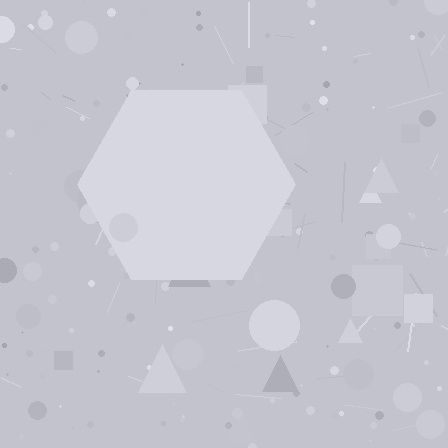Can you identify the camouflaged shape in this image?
The camouflaged shape is a hexagon.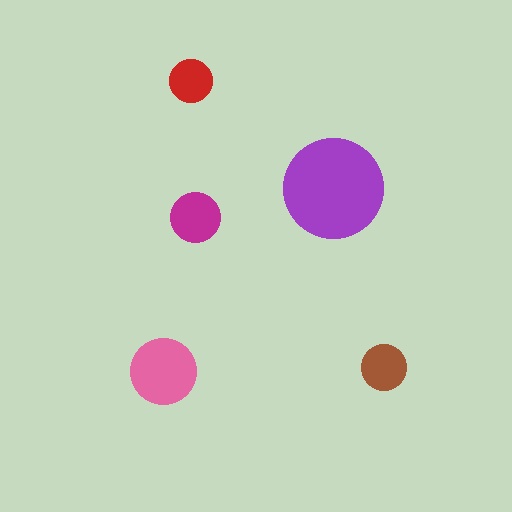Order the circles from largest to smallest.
the purple one, the pink one, the magenta one, the brown one, the red one.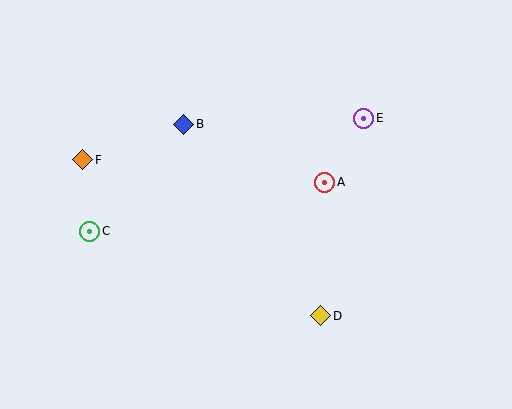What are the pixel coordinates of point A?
Point A is at (325, 182).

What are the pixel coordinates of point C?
Point C is at (90, 231).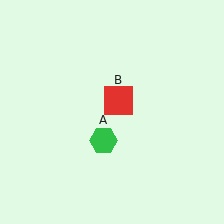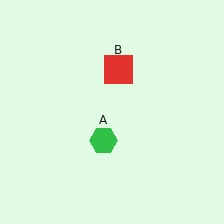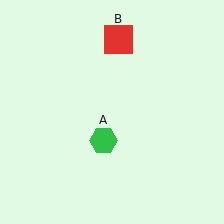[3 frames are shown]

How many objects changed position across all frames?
1 object changed position: red square (object B).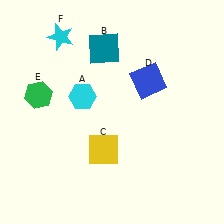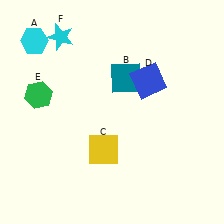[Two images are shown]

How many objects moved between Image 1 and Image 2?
2 objects moved between the two images.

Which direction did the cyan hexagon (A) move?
The cyan hexagon (A) moved up.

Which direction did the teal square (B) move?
The teal square (B) moved down.